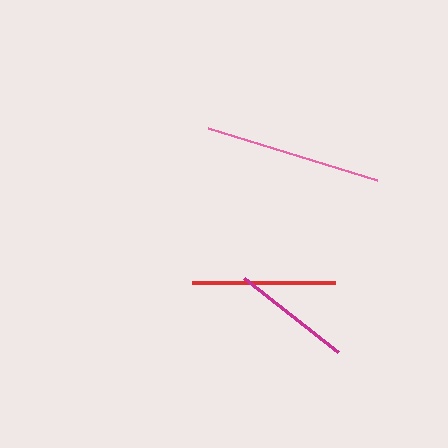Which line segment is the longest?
The pink line is the longest at approximately 177 pixels.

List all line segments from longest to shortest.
From longest to shortest: pink, red, magenta.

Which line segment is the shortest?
The magenta line is the shortest at approximately 119 pixels.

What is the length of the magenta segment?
The magenta segment is approximately 119 pixels long.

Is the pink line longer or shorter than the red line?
The pink line is longer than the red line.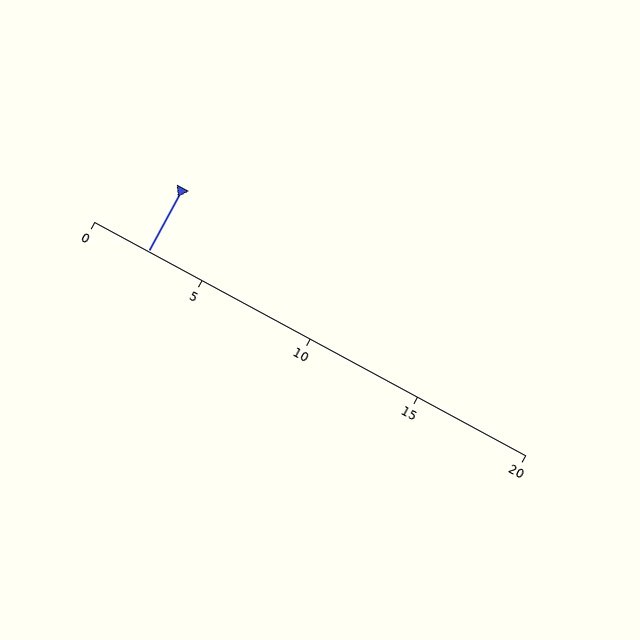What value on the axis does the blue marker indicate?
The marker indicates approximately 2.5.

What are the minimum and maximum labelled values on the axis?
The axis runs from 0 to 20.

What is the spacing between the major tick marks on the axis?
The major ticks are spaced 5 apart.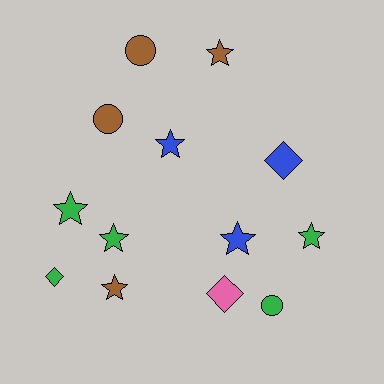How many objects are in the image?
There are 13 objects.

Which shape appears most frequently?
Star, with 7 objects.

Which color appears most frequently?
Green, with 5 objects.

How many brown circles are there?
There are 2 brown circles.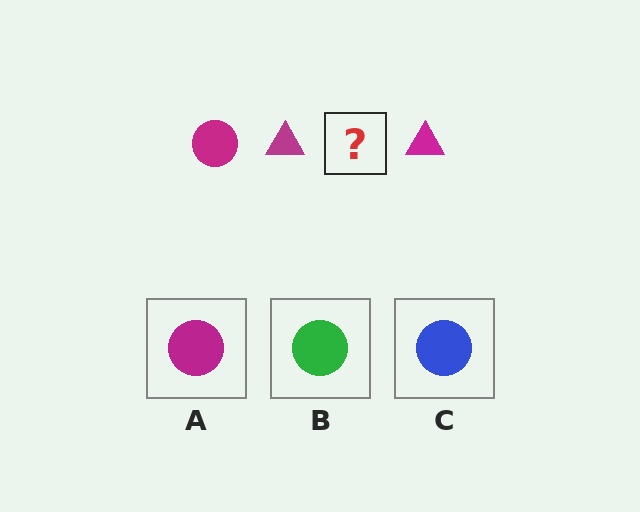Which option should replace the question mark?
Option A.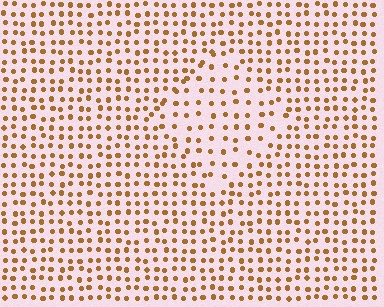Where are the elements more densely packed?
The elements are more densely packed outside the diamond boundary.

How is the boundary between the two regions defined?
The boundary is defined by a change in element density (approximately 1.6x ratio). All elements are the same color, size, and shape.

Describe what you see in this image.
The image contains small brown elements arranged at two different densities. A diamond-shaped region is visible where the elements are less densely packed than the surrounding area.